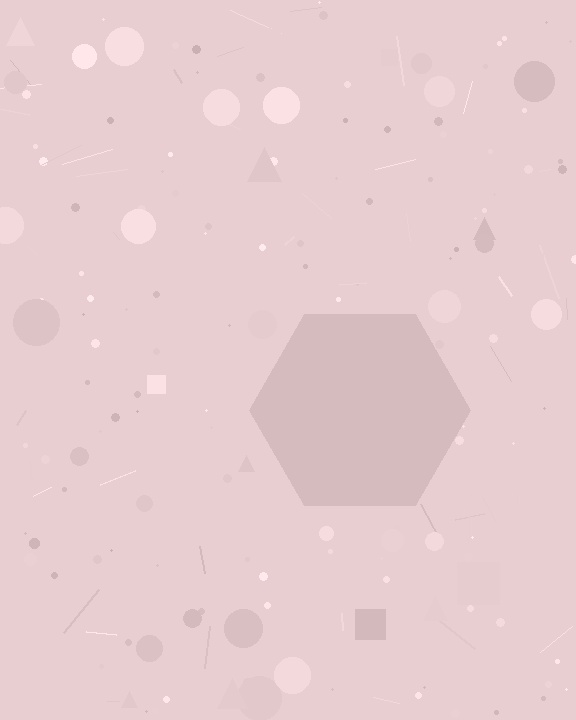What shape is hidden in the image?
A hexagon is hidden in the image.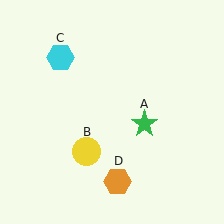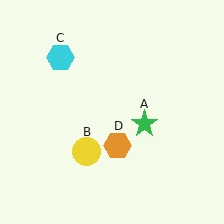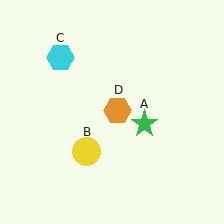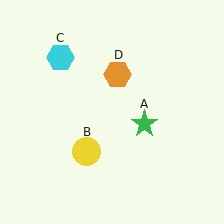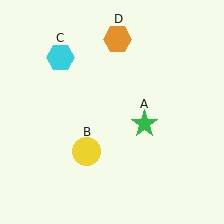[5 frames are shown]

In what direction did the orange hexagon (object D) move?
The orange hexagon (object D) moved up.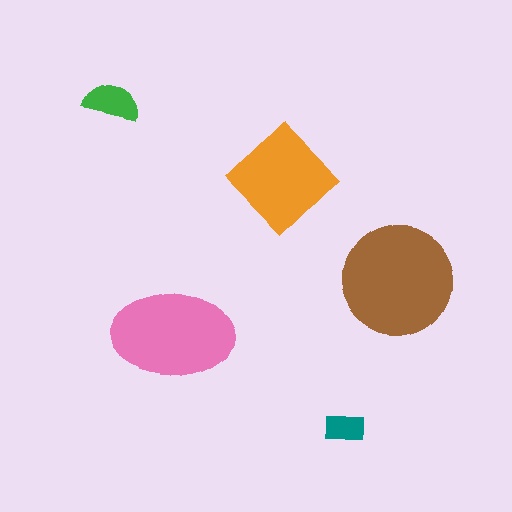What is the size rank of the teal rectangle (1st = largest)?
5th.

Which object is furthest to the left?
The green semicircle is leftmost.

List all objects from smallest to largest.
The teal rectangle, the green semicircle, the orange diamond, the pink ellipse, the brown circle.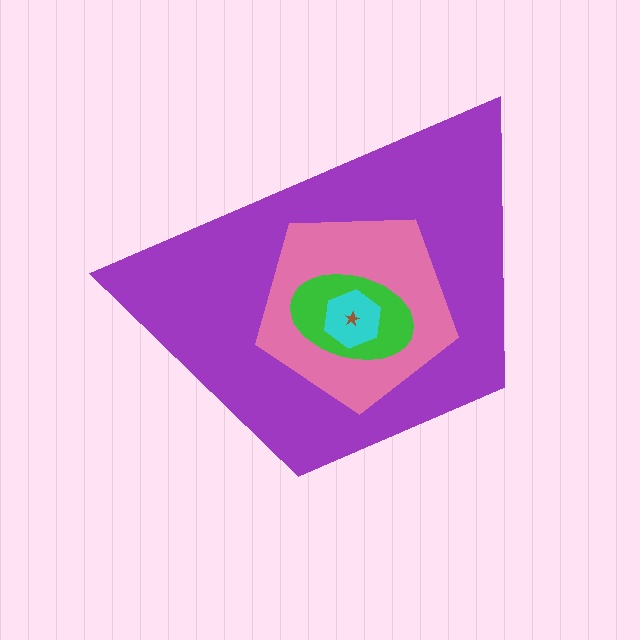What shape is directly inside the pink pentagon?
The green ellipse.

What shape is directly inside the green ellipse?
The cyan hexagon.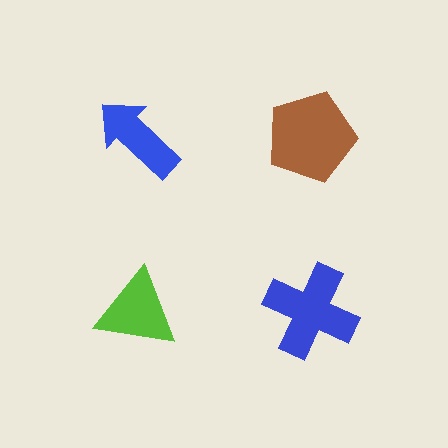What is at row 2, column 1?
A lime triangle.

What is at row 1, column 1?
A blue arrow.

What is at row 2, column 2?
A blue cross.